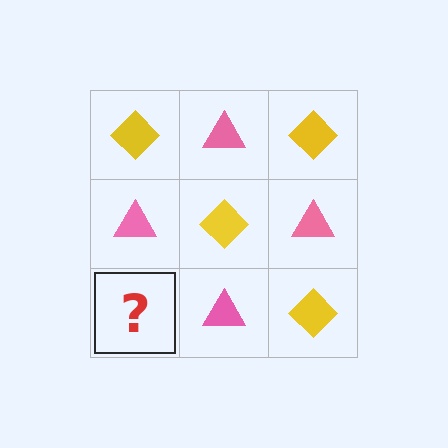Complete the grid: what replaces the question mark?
The question mark should be replaced with a yellow diamond.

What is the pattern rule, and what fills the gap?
The rule is that it alternates yellow diamond and pink triangle in a checkerboard pattern. The gap should be filled with a yellow diamond.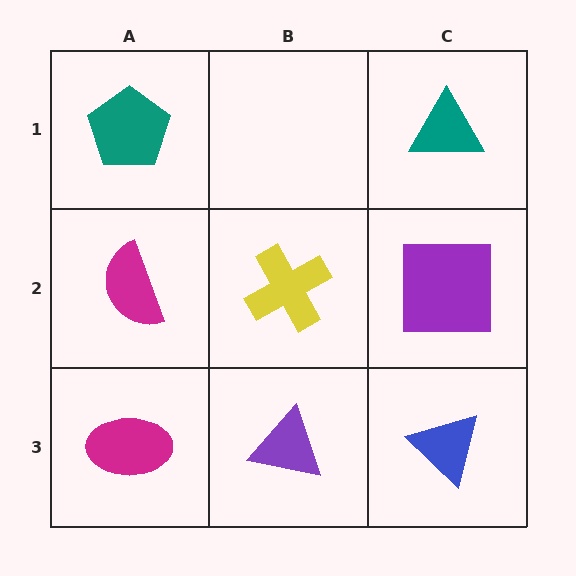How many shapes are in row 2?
3 shapes.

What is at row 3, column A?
A magenta ellipse.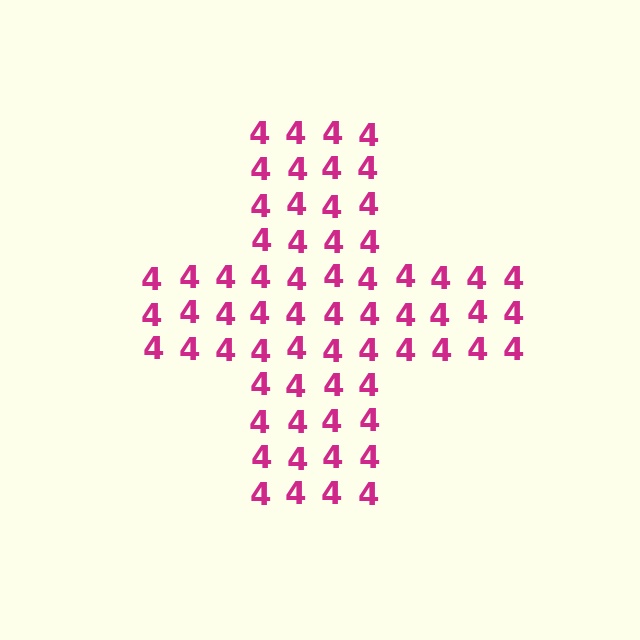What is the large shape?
The large shape is a cross.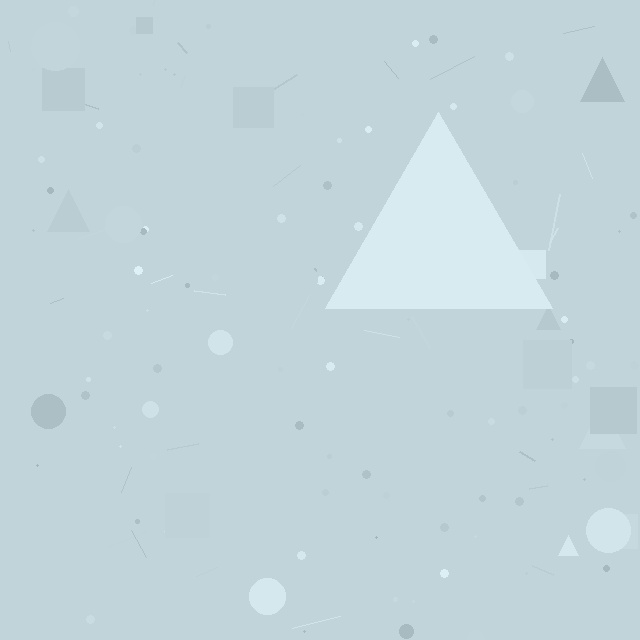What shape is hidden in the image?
A triangle is hidden in the image.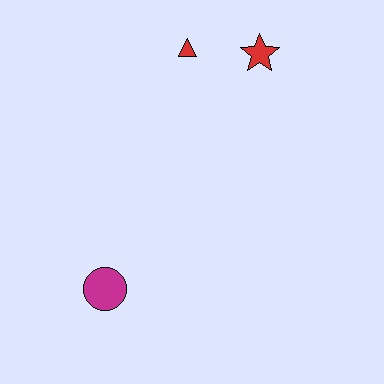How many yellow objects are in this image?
There are no yellow objects.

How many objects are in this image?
There are 3 objects.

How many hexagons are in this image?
There are no hexagons.